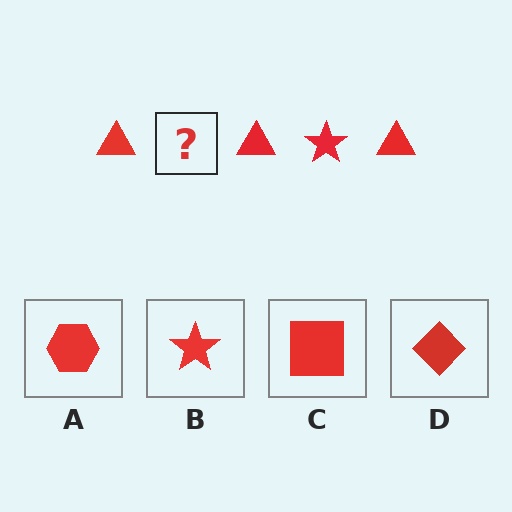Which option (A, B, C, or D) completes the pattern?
B.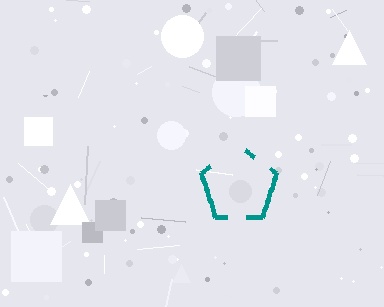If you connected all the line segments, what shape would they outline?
They would outline a pentagon.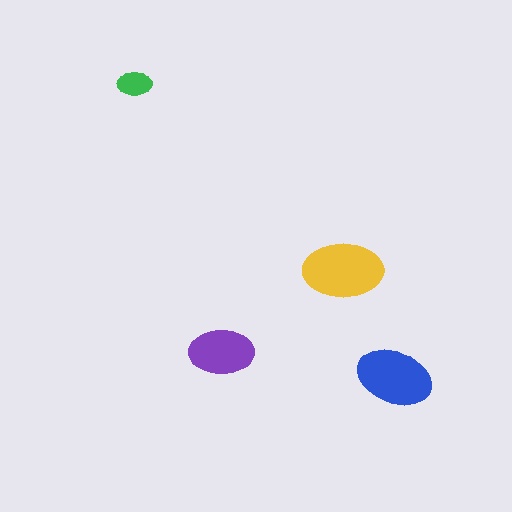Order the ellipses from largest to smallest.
the yellow one, the blue one, the purple one, the green one.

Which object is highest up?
The green ellipse is topmost.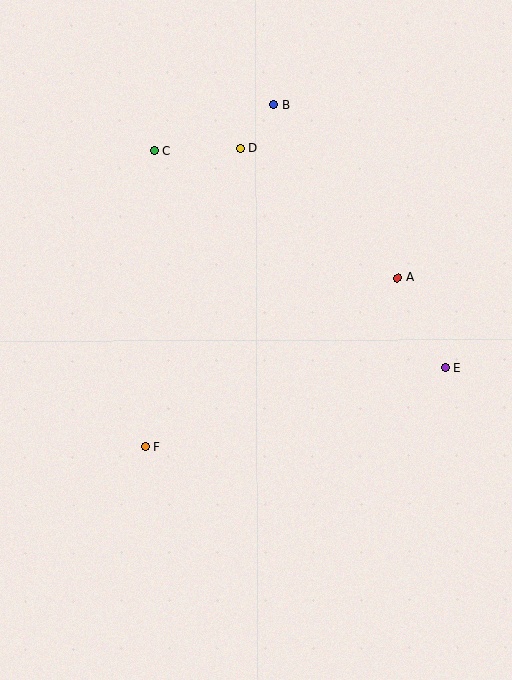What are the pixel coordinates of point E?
Point E is at (445, 368).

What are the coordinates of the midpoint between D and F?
The midpoint between D and F is at (193, 298).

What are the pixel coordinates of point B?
Point B is at (274, 105).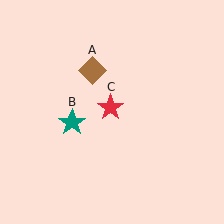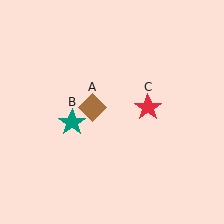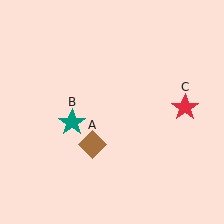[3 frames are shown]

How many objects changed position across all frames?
2 objects changed position: brown diamond (object A), red star (object C).